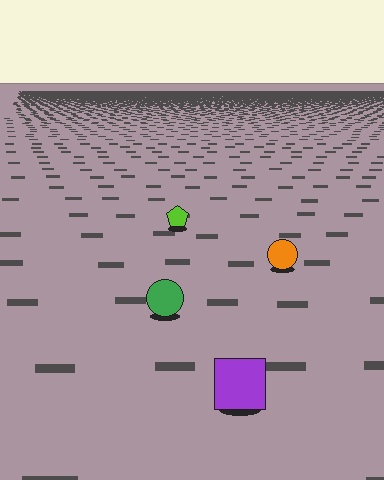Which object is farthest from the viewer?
The lime pentagon is farthest from the viewer. It appears smaller and the ground texture around it is denser.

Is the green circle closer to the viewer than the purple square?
No. The purple square is closer — you can tell from the texture gradient: the ground texture is coarser near it.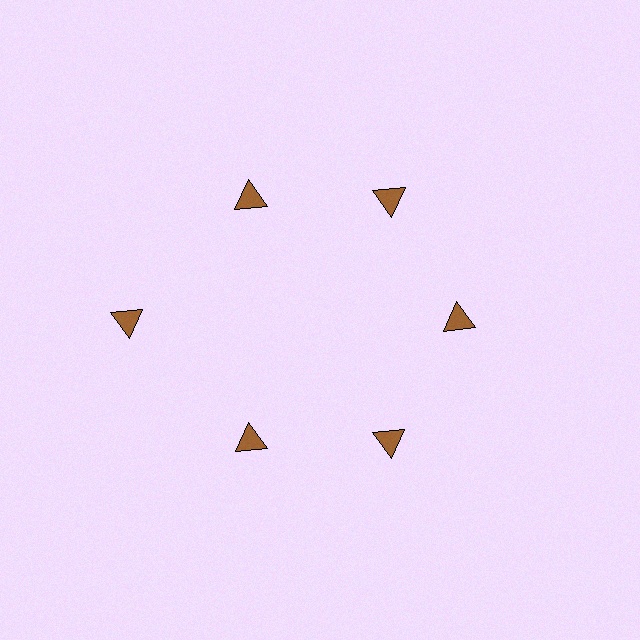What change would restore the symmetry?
The symmetry would be restored by moving it inward, back onto the ring so that all 6 triangles sit at equal angles and equal distance from the center.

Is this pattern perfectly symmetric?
No. The 6 brown triangles are arranged in a ring, but one element near the 9 o'clock position is pushed outward from the center, breaking the 6-fold rotational symmetry.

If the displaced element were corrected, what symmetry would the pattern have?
It would have 6-fold rotational symmetry — the pattern would map onto itself every 60 degrees.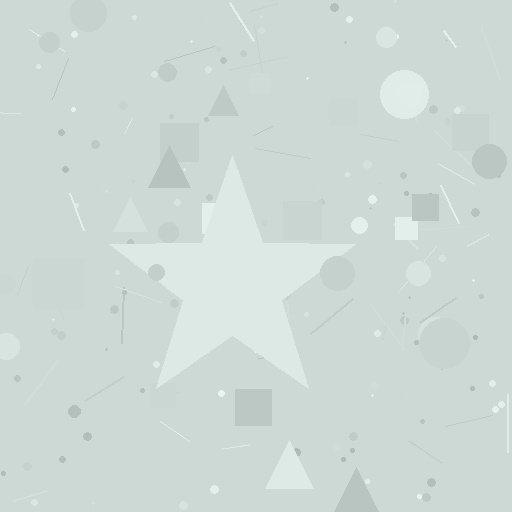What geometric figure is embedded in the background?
A star is embedded in the background.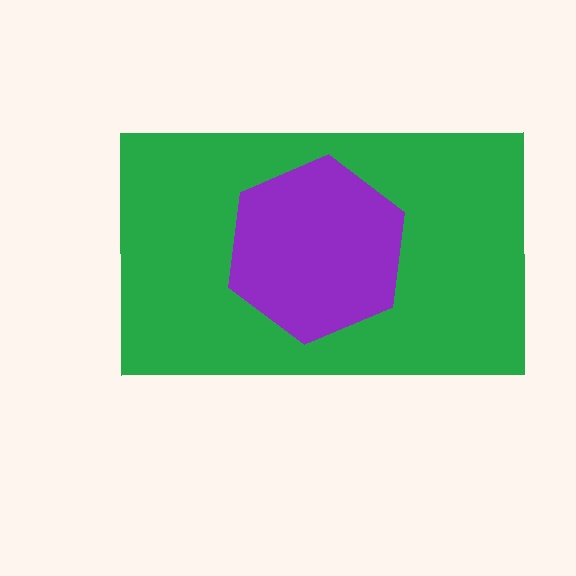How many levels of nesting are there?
2.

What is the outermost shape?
The green rectangle.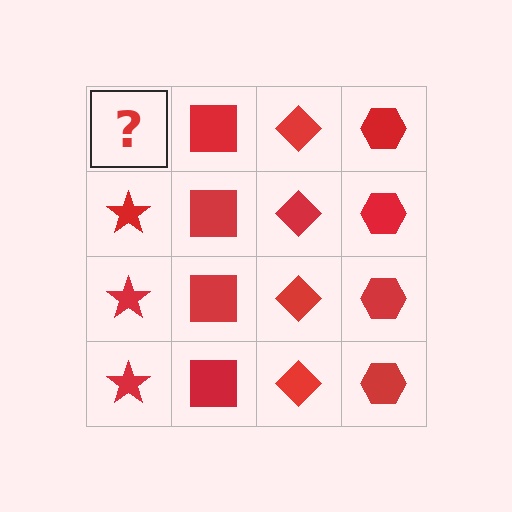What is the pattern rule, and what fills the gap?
The rule is that each column has a consistent shape. The gap should be filled with a red star.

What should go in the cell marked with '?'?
The missing cell should contain a red star.